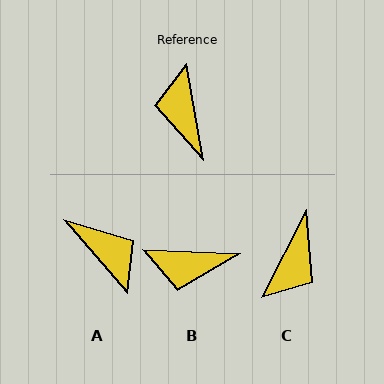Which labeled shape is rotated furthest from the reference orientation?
A, about 149 degrees away.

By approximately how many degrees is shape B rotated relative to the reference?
Approximately 78 degrees counter-clockwise.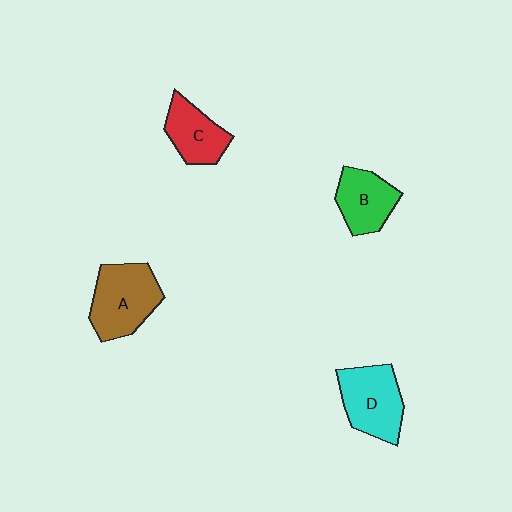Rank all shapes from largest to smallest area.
From largest to smallest: A (brown), D (cyan), B (green), C (red).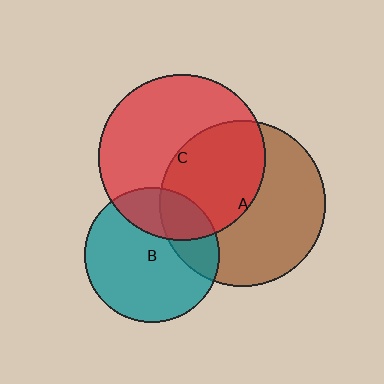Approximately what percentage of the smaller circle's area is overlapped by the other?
Approximately 25%.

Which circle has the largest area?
Circle C (red).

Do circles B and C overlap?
Yes.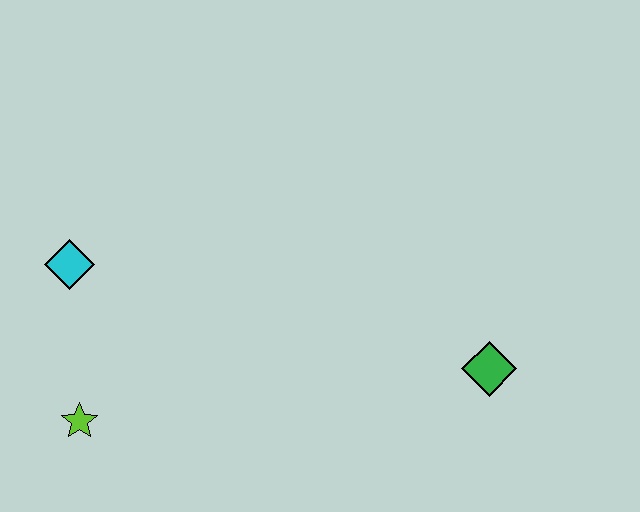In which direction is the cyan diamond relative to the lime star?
The cyan diamond is above the lime star.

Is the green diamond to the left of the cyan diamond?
No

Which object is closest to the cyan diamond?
The lime star is closest to the cyan diamond.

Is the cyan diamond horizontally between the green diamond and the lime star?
No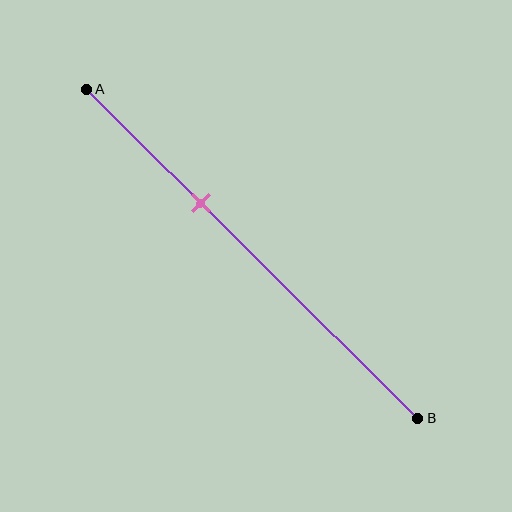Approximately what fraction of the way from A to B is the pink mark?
The pink mark is approximately 35% of the way from A to B.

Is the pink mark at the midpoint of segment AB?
No, the mark is at about 35% from A, not at the 50% midpoint.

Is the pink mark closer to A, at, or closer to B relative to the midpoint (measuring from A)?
The pink mark is closer to point A than the midpoint of segment AB.